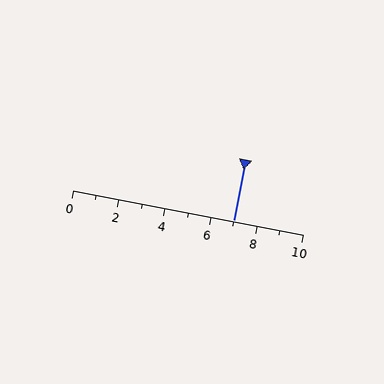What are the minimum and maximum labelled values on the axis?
The axis runs from 0 to 10.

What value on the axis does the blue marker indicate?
The marker indicates approximately 7.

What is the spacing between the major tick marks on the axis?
The major ticks are spaced 2 apart.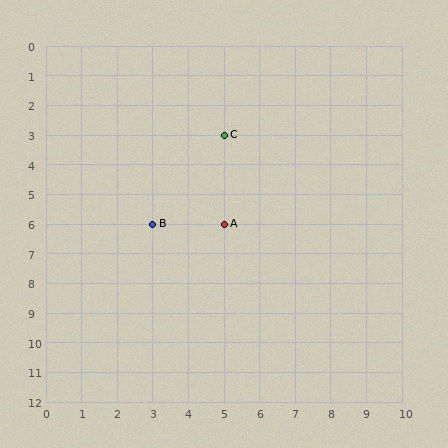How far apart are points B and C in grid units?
Points B and C are 2 columns and 3 rows apart (about 3.6 grid units diagonally).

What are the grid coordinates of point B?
Point B is at grid coordinates (3, 6).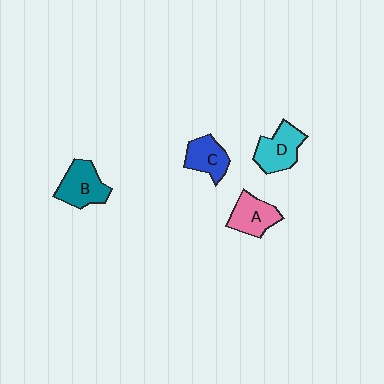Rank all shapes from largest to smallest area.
From largest to smallest: B (teal), D (cyan), A (pink), C (blue).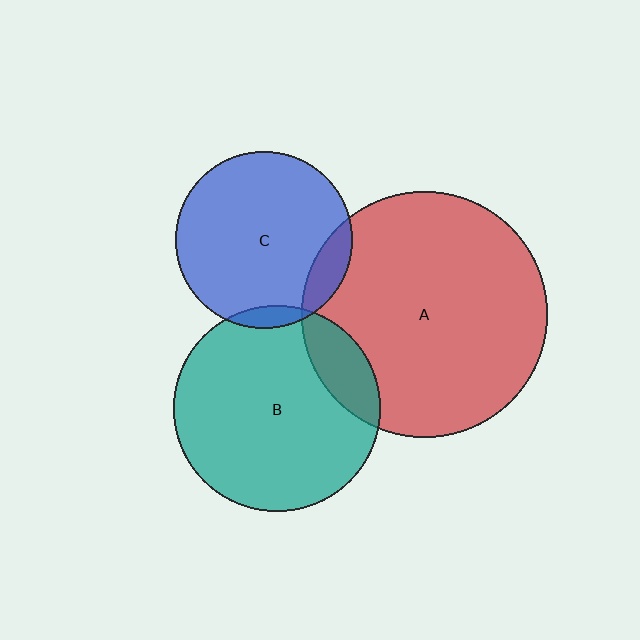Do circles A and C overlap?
Yes.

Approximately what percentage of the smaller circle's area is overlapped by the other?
Approximately 10%.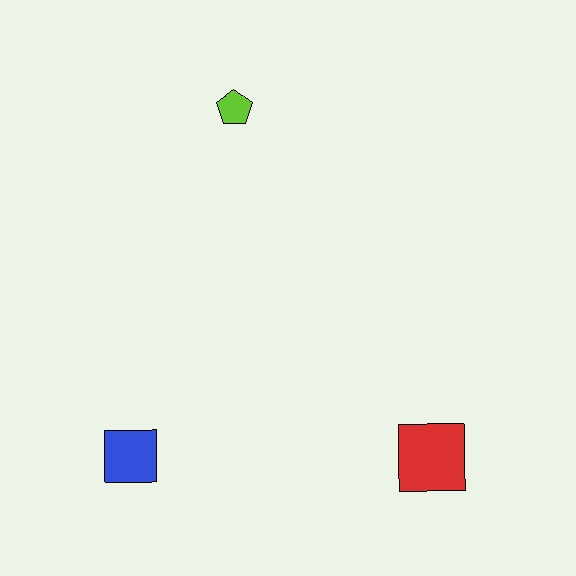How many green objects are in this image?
There are no green objects.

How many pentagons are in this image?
There is 1 pentagon.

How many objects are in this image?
There are 3 objects.